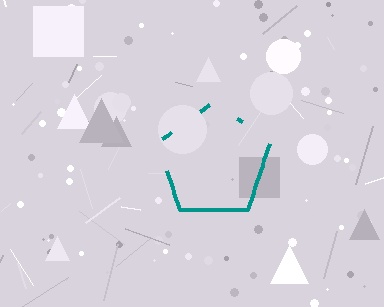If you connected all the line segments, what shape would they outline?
They would outline a pentagon.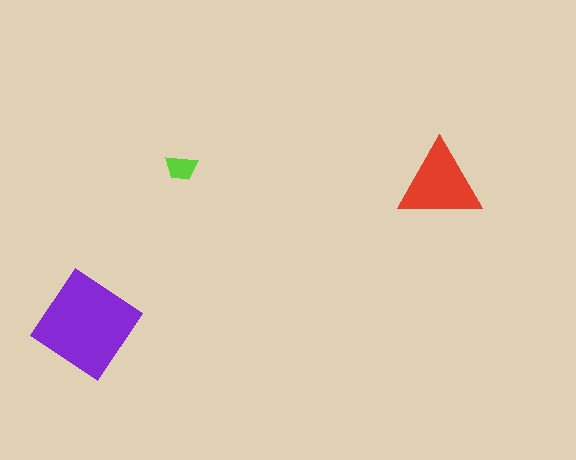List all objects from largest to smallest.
The purple diamond, the red triangle, the lime trapezoid.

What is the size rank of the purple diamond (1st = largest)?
1st.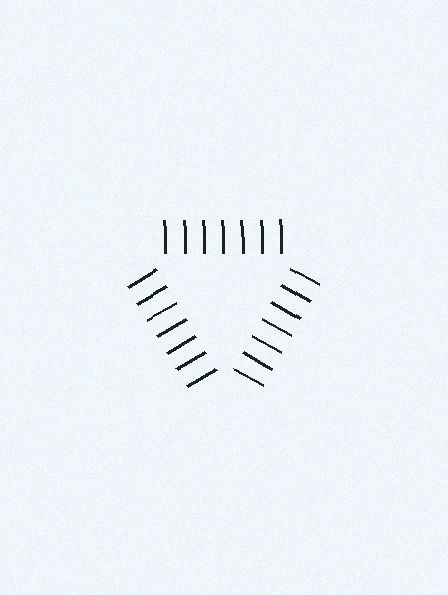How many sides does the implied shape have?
3 sides — the line-ends trace a triangle.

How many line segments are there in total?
21 — 7 along each of the 3 edges.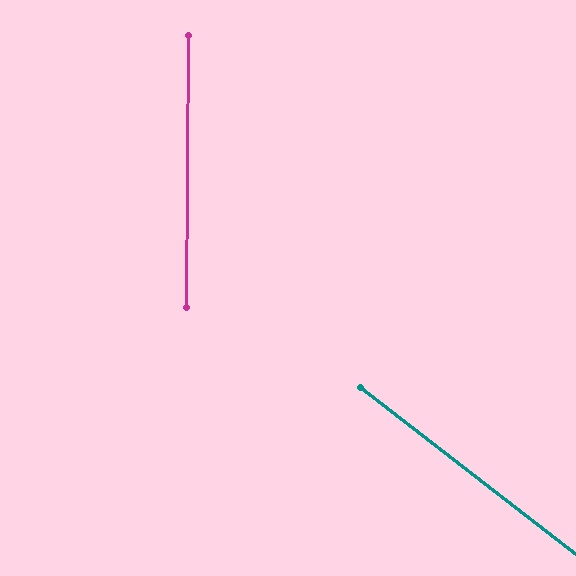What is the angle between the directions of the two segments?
Approximately 53 degrees.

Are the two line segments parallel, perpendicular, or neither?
Neither parallel nor perpendicular — they differ by about 53°.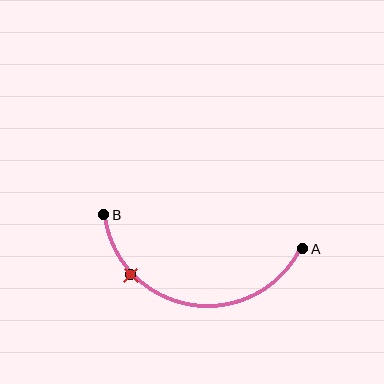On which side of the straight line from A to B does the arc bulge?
The arc bulges below the straight line connecting A and B.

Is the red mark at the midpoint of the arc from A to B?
No. The red mark lies on the arc but is closer to endpoint B. The arc midpoint would be at the point on the curve equidistant along the arc from both A and B.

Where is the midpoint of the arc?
The arc midpoint is the point on the curve farthest from the straight line joining A and B. It sits below that line.